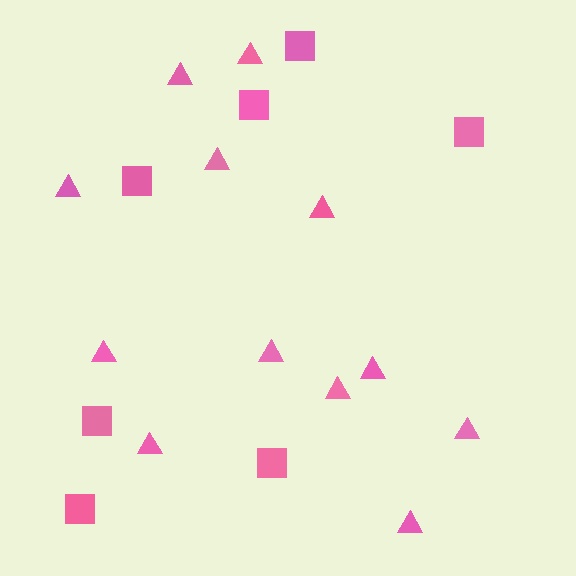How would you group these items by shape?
There are 2 groups: one group of squares (7) and one group of triangles (12).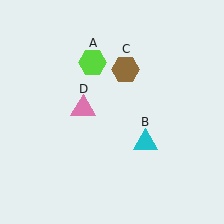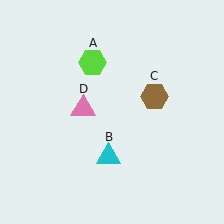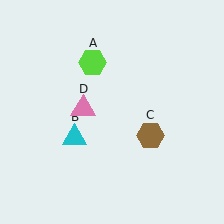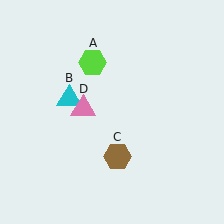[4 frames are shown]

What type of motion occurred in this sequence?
The cyan triangle (object B), brown hexagon (object C) rotated clockwise around the center of the scene.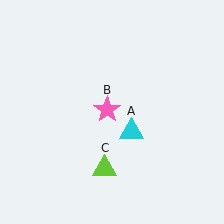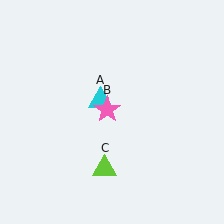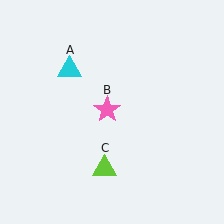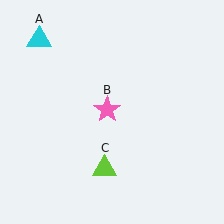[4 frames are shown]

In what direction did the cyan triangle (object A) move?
The cyan triangle (object A) moved up and to the left.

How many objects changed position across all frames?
1 object changed position: cyan triangle (object A).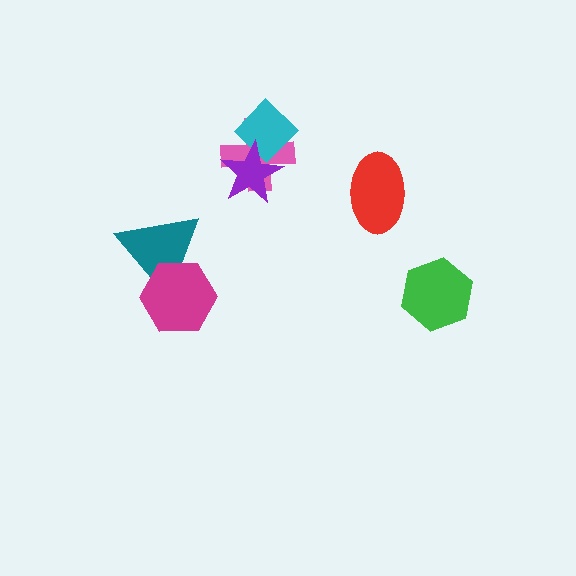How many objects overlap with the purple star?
2 objects overlap with the purple star.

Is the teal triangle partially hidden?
Yes, it is partially covered by another shape.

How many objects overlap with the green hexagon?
0 objects overlap with the green hexagon.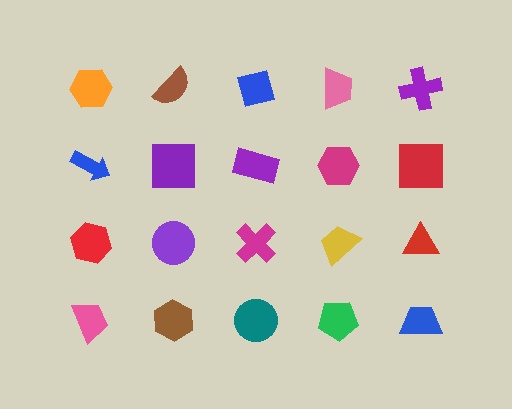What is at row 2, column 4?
A magenta hexagon.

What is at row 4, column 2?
A brown hexagon.